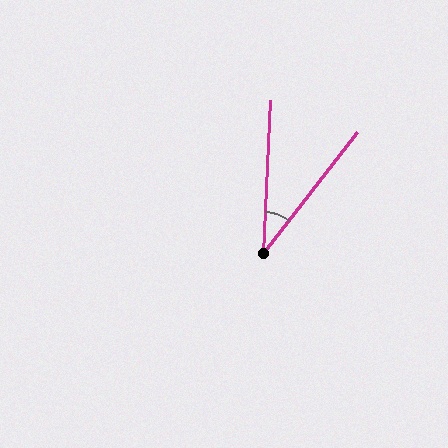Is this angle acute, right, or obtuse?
It is acute.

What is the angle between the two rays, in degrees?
Approximately 35 degrees.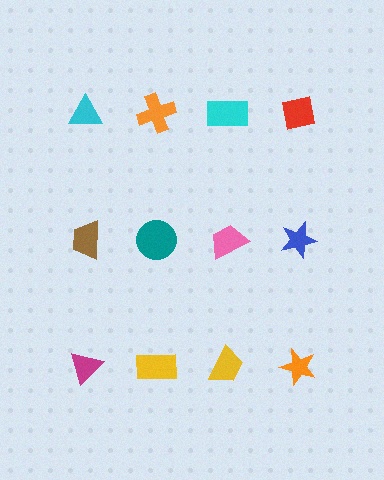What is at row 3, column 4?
An orange star.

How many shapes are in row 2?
4 shapes.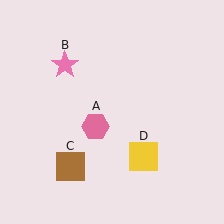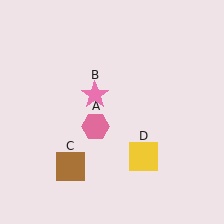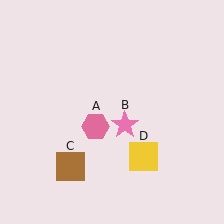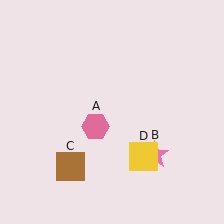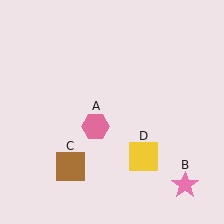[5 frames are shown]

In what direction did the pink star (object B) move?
The pink star (object B) moved down and to the right.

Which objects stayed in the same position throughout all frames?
Pink hexagon (object A) and brown square (object C) and yellow square (object D) remained stationary.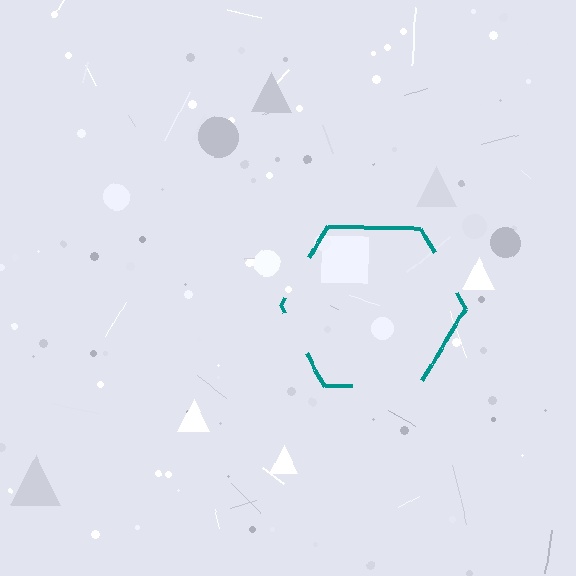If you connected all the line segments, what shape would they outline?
They would outline a hexagon.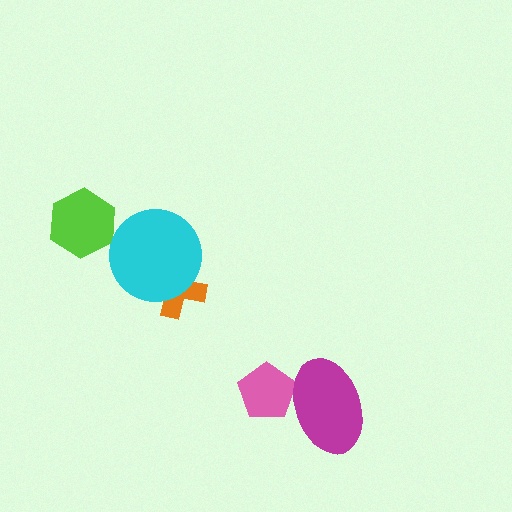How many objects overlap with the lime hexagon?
0 objects overlap with the lime hexagon.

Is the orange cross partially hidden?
Yes, it is partially covered by another shape.